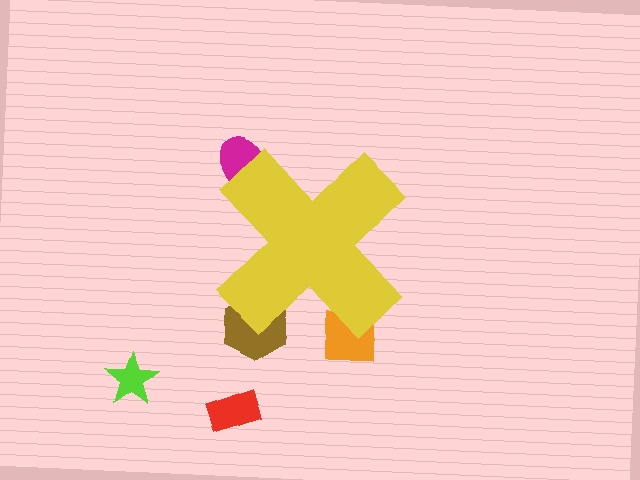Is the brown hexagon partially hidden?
Yes, the brown hexagon is partially hidden behind the yellow cross.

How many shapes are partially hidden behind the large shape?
3 shapes are partially hidden.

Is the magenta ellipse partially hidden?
Yes, the magenta ellipse is partially hidden behind the yellow cross.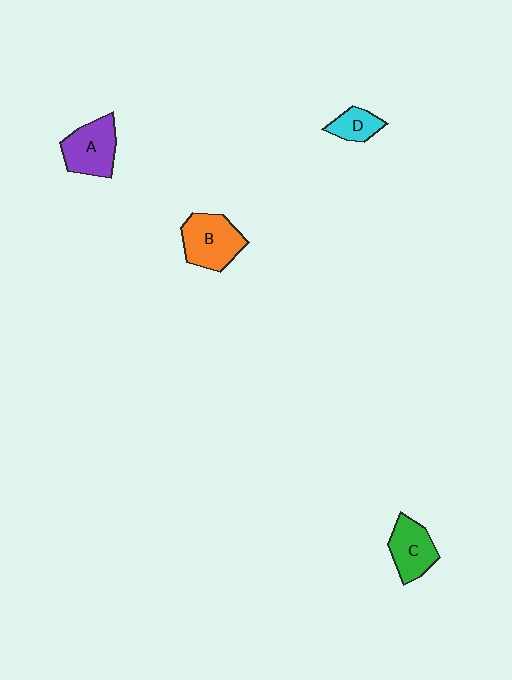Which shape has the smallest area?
Shape D (cyan).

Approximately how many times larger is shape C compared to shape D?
Approximately 1.6 times.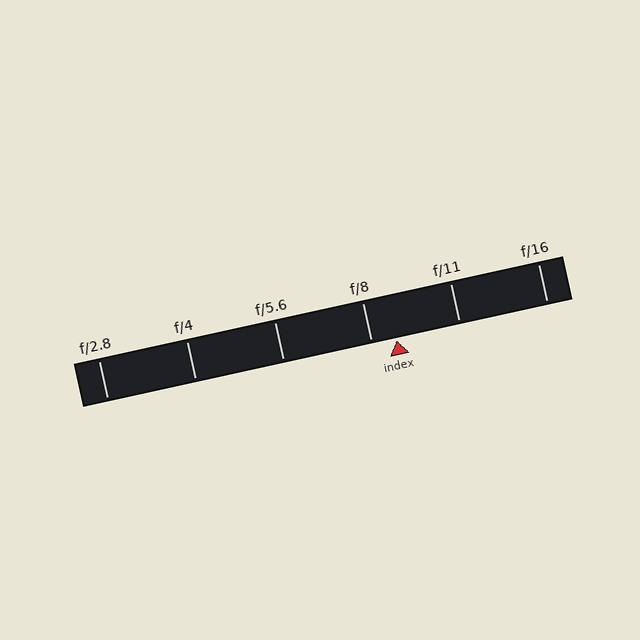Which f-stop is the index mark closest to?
The index mark is closest to f/8.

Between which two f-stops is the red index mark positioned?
The index mark is between f/8 and f/11.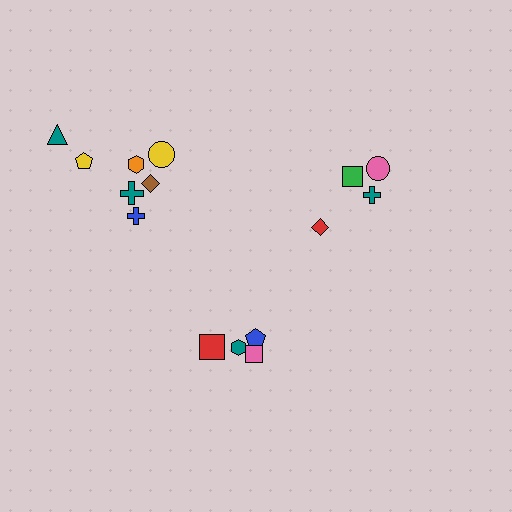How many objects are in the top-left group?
There are 7 objects.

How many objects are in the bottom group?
There are 4 objects.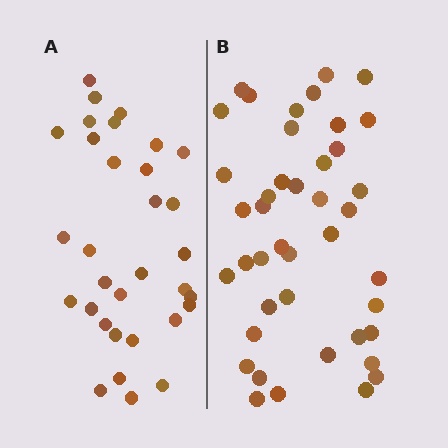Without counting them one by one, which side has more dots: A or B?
Region B (the right region) has more dots.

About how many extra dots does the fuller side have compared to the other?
Region B has roughly 10 or so more dots than region A.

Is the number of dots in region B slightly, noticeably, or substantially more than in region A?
Region B has noticeably more, but not dramatically so. The ratio is roughly 1.3 to 1.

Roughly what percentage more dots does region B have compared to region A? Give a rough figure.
About 30% more.